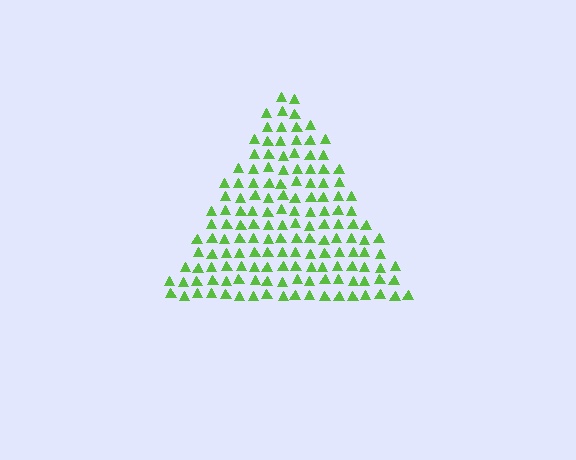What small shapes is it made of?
It is made of small triangles.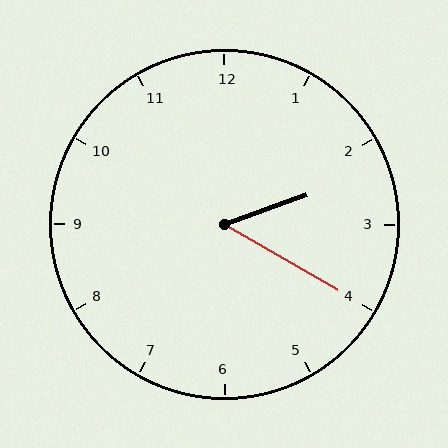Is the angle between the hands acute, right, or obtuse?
It is acute.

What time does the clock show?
2:20.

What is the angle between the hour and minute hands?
Approximately 50 degrees.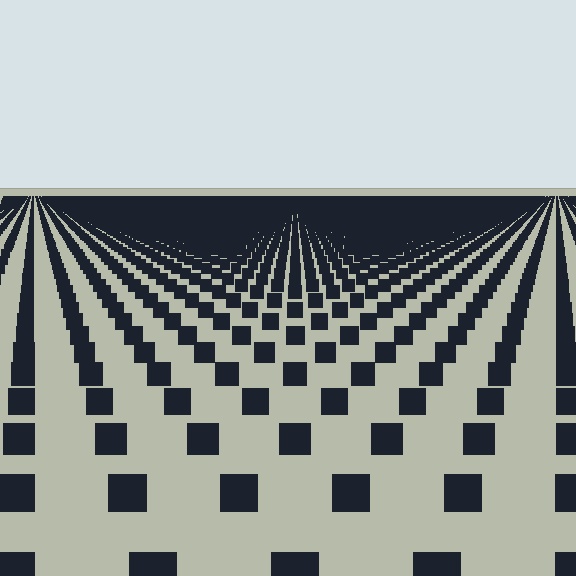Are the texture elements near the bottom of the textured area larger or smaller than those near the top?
Larger. Near the bottom, elements are closer to the viewer and appear at a bigger on-screen size.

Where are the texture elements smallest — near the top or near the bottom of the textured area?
Near the top.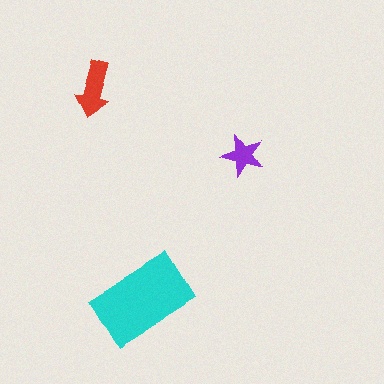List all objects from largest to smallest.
The cyan rectangle, the red arrow, the purple star.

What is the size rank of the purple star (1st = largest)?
3rd.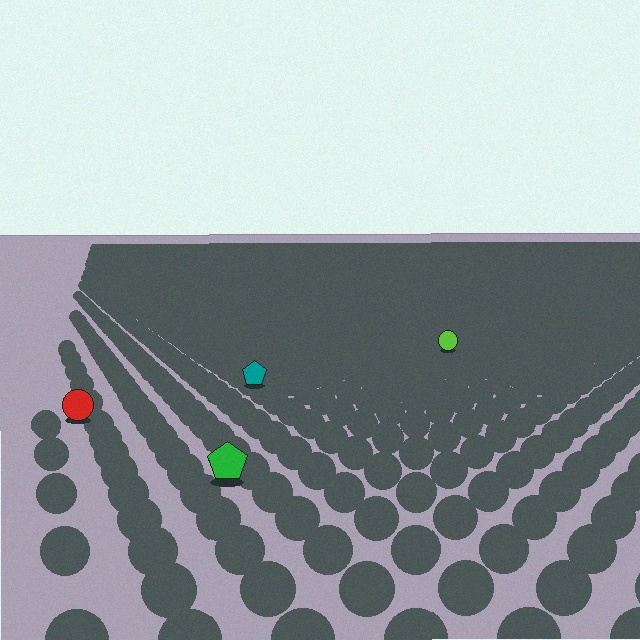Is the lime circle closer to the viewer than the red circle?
No. The red circle is closer — you can tell from the texture gradient: the ground texture is coarser near it.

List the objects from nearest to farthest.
From nearest to farthest: the green pentagon, the red circle, the teal pentagon, the lime circle.